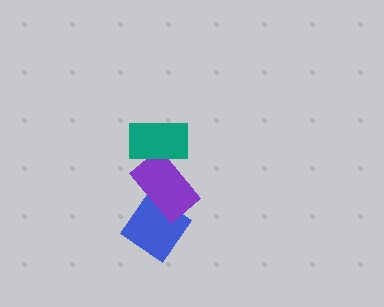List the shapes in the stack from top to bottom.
From top to bottom: the teal rectangle, the purple rectangle, the blue diamond.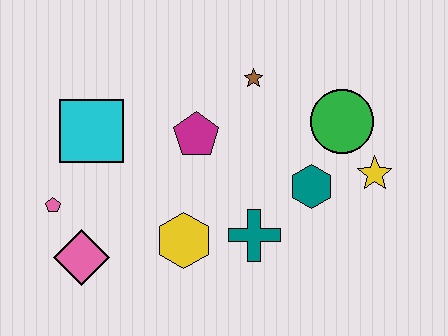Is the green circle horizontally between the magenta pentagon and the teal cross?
No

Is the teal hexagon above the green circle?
No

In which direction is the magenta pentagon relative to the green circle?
The magenta pentagon is to the left of the green circle.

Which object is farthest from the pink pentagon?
The yellow star is farthest from the pink pentagon.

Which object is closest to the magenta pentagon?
The brown star is closest to the magenta pentagon.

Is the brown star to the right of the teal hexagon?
No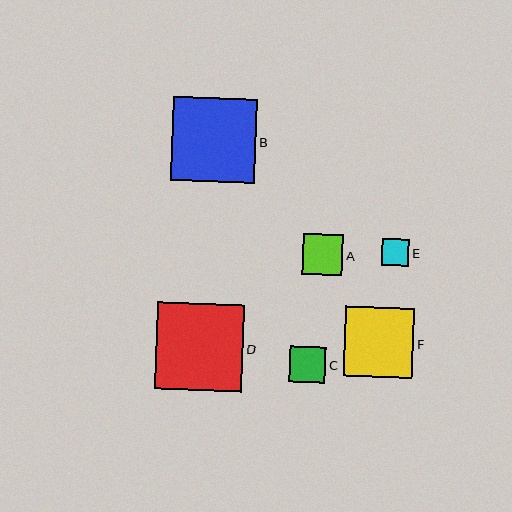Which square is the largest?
Square D is the largest with a size of approximately 88 pixels.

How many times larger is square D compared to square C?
Square D is approximately 2.4 times the size of square C.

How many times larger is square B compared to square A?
Square B is approximately 2.0 times the size of square A.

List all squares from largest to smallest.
From largest to smallest: D, B, F, A, C, E.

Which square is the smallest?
Square E is the smallest with a size of approximately 28 pixels.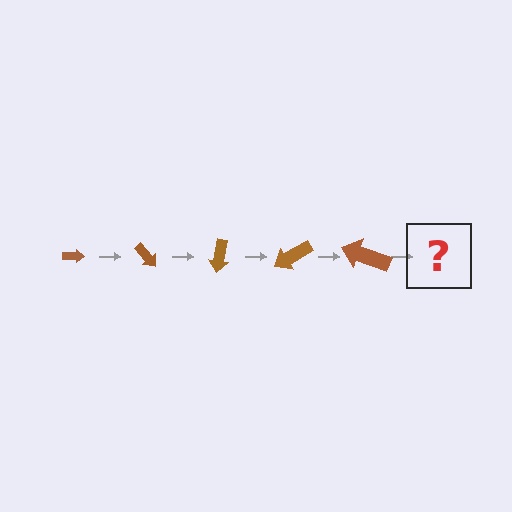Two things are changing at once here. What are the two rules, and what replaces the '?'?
The two rules are that the arrow grows larger each step and it rotates 50 degrees each step. The '?' should be an arrow, larger than the previous one and rotated 250 degrees from the start.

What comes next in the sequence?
The next element should be an arrow, larger than the previous one and rotated 250 degrees from the start.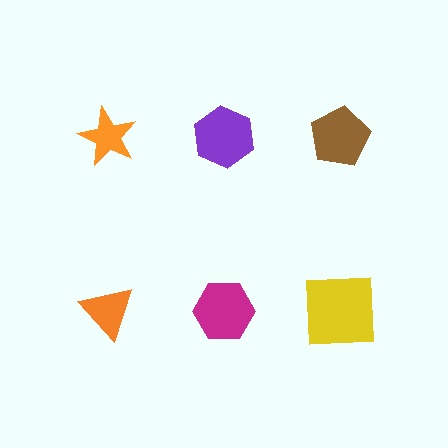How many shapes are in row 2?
3 shapes.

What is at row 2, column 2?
A magenta hexagon.